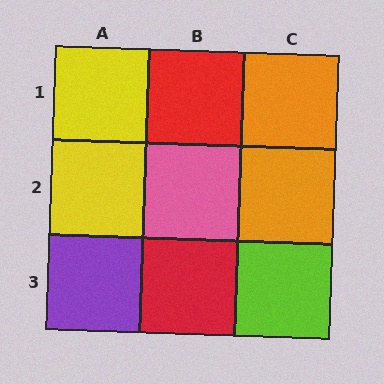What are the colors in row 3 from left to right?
Purple, red, lime.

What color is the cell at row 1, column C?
Orange.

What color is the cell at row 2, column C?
Orange.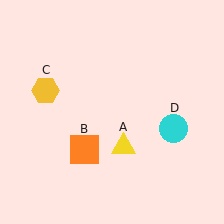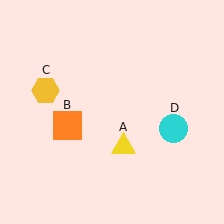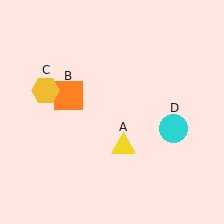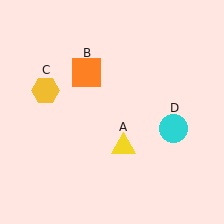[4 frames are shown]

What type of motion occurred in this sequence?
The orange square (object B) rotated clockwise around the center of the scene.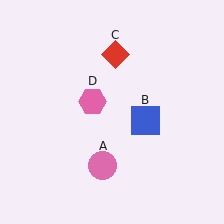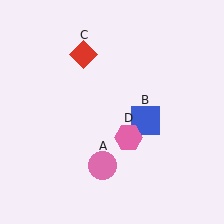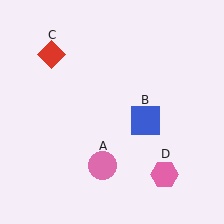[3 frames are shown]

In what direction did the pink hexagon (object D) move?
The pink hexagon (object D) moved down and to the right.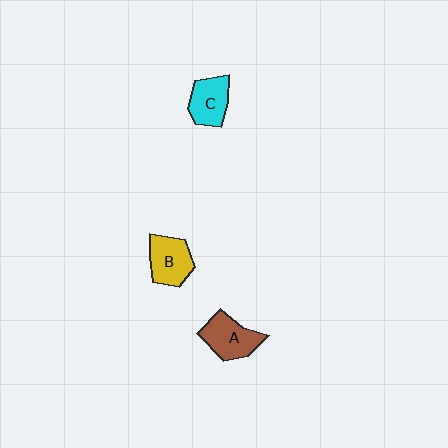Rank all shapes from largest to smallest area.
From largest to smallest: A (brown), B (yellow), C (cyan).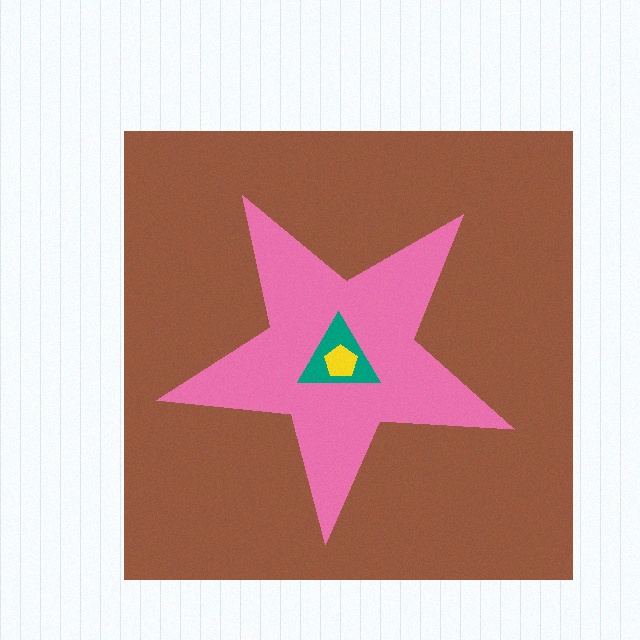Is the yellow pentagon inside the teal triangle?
Yes.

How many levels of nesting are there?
4.